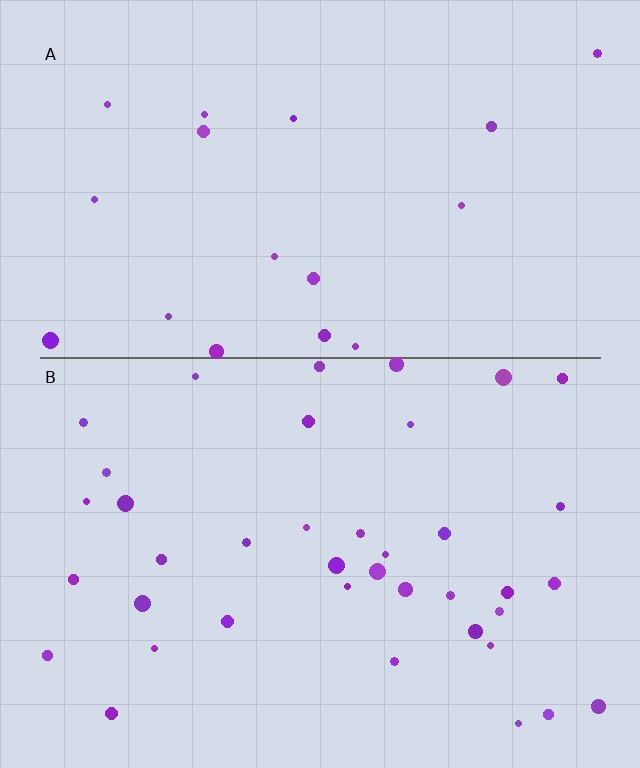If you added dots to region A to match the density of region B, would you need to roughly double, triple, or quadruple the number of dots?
Approximately double.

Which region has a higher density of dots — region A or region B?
B (the bottom).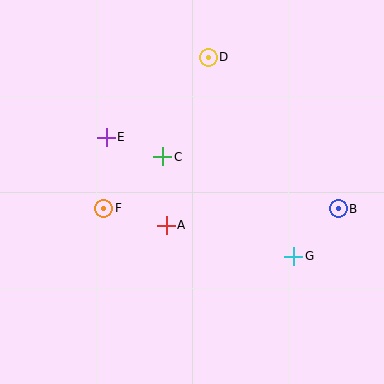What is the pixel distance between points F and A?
The distance between F and A is 64 pixels.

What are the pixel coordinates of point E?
Point E is at (106, 137).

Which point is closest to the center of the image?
Point A at (166, 225) is closest to the center.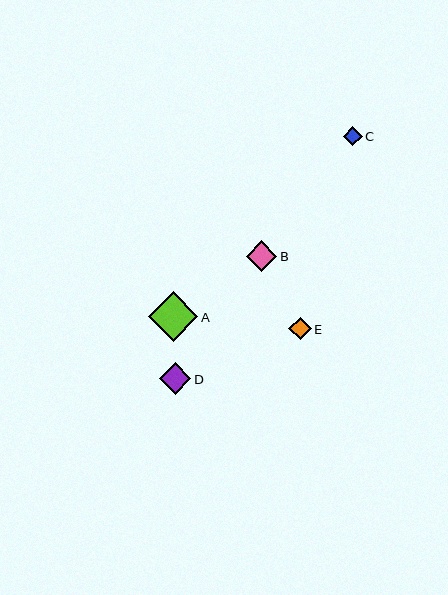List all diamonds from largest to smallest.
From largest to smallest: A, D, B, E, C.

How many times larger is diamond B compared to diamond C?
Diamond B is approximately 1.6 times the size of diamond C.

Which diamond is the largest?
Diamond A is the largest with a size of approximately 50 pixels.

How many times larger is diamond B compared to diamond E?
Diamond B is approximately 1.3 times the size of diamond E.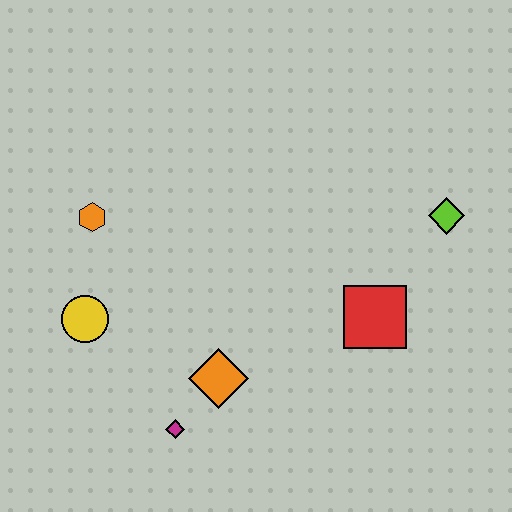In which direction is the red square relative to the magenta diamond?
The red square is to the right of the magenta diamond.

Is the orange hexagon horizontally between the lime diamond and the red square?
No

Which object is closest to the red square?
The lime diamond is closest to the red square.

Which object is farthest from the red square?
The orange hexagon is farthest from the red square.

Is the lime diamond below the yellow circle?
No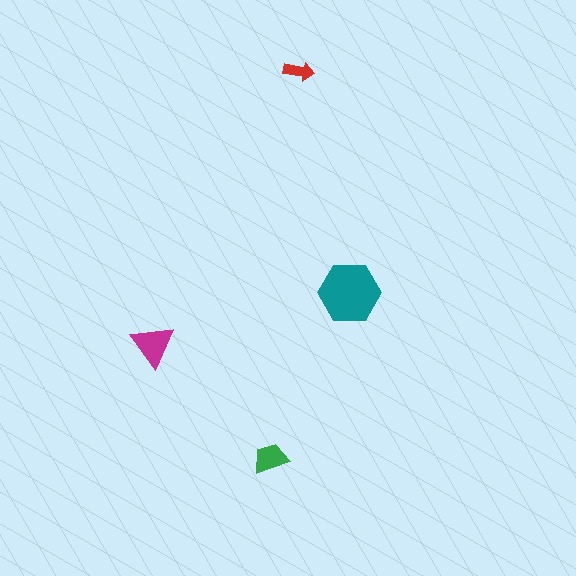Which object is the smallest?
The red arrow.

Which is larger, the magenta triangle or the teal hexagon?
The teal hexagon.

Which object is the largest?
The teal hexagon.